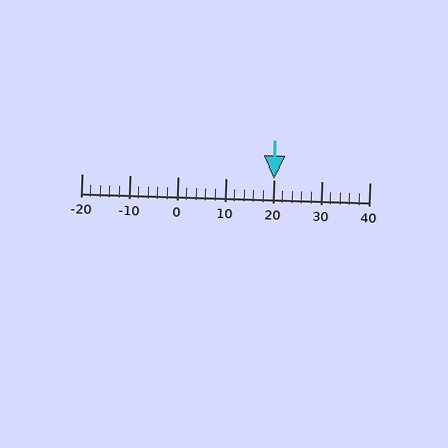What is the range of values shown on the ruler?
The ruler shows values from -20 to 40.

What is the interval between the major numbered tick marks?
The major tick marks are spaced 10 units apart.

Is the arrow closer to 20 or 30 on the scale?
The arrow is closer to 20.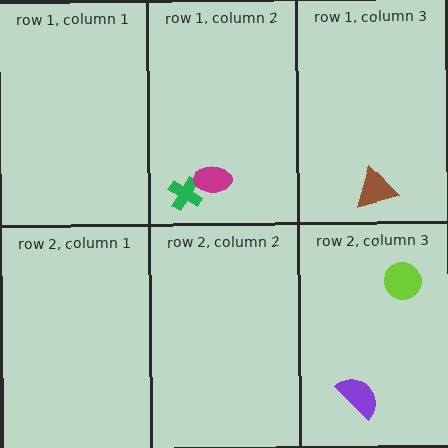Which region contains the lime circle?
The row 2, column 3 region.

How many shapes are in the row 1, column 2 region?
2.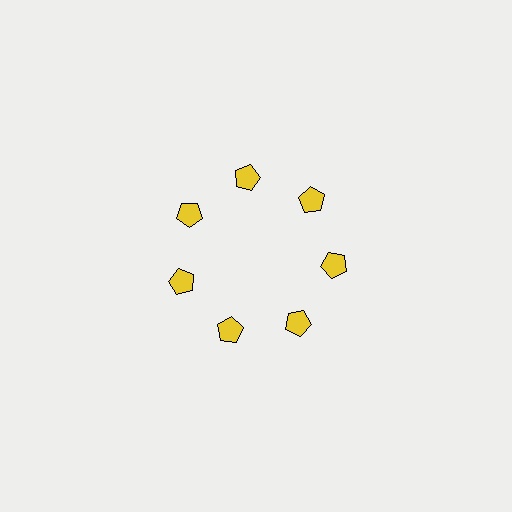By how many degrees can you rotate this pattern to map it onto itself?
The pattern maps onto itself every 51 degrees of rotation.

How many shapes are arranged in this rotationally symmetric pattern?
There are 7 shapes, arranged in 7 groups of 1.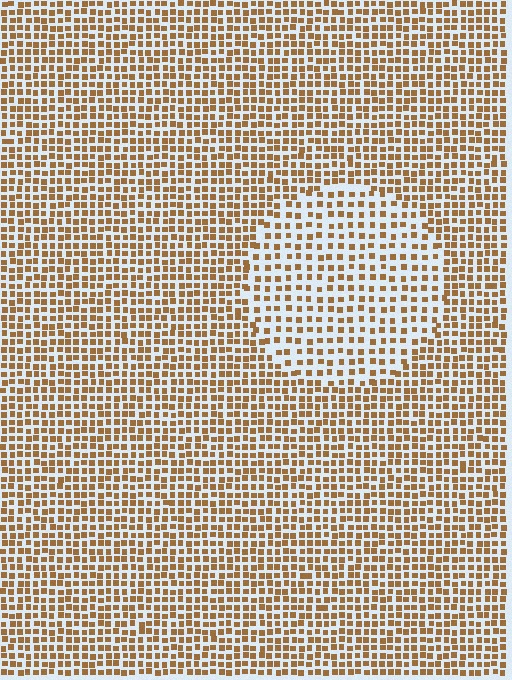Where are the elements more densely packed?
The elements are more densely packed outside the circle boundary.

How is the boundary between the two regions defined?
The boundary is defined by a change in element density (approximately 1.7x ratio). All elements are the same color, size, and shape.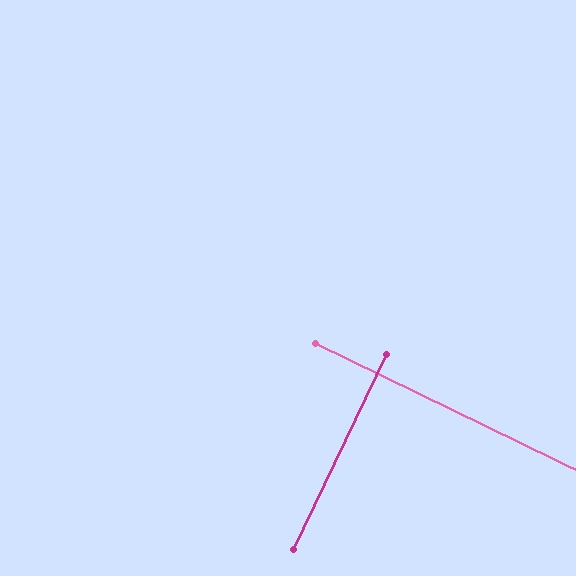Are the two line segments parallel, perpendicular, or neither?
Perpendicular — they meet at approximately 90°.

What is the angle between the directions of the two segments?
Approximately 90 degrees.